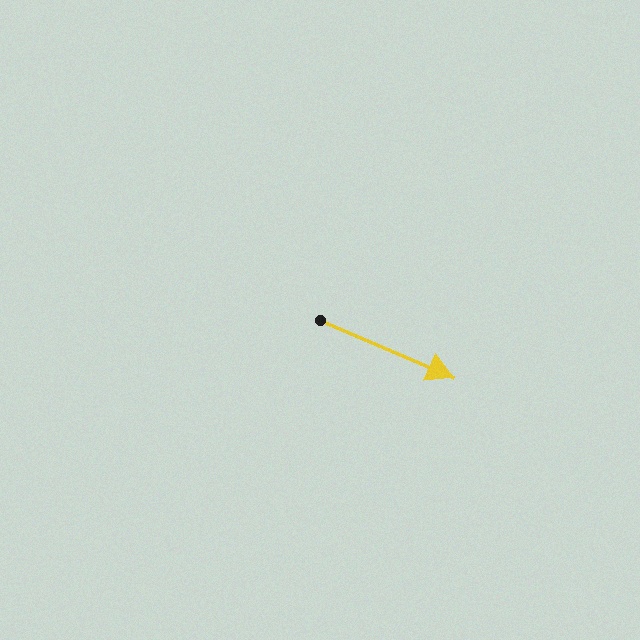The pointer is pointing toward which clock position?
Roughly 4 o'clock.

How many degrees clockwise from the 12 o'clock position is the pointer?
Approximately 113 degrees.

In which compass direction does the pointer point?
Southeast.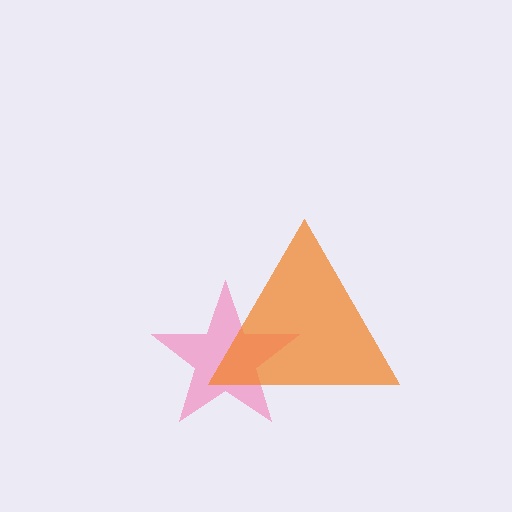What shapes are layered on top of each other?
The layered shapes are: a pink star, an orange triangle.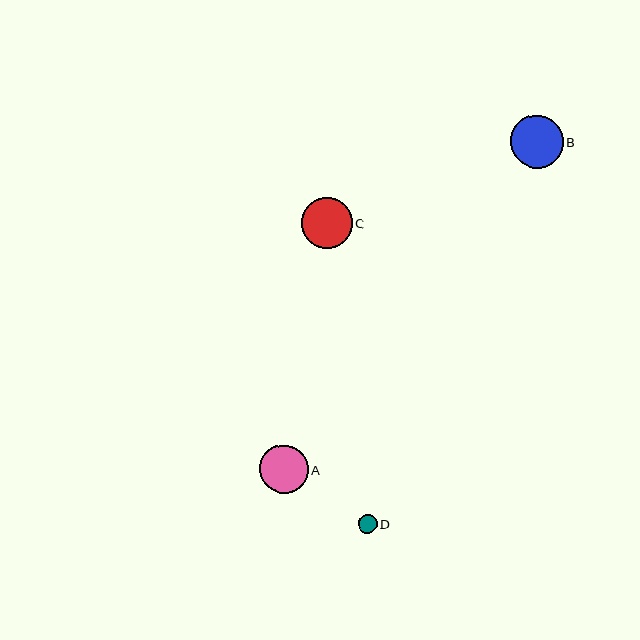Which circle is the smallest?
Circle D is the smallest with a size of approximately 19 pixels.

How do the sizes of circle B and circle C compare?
Circle B and circle C are approximately the same size.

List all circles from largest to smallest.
From largest to smallest: B, C, A, D.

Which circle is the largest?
Circle B is the largest with a size of approximately 53 pixels.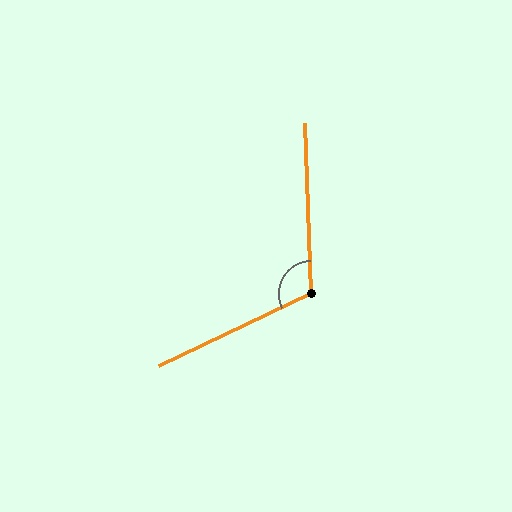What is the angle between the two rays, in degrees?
Approximately 113 degrees.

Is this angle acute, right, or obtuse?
It is obtuse.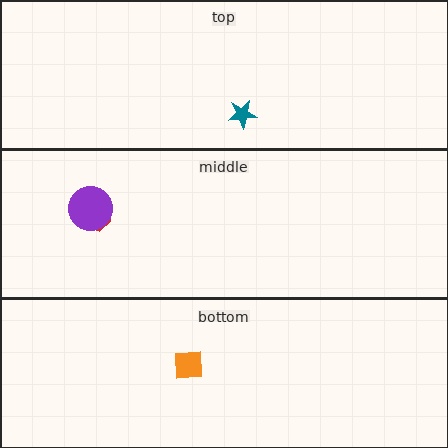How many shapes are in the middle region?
2.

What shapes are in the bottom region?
The orange square.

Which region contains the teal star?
The top region.